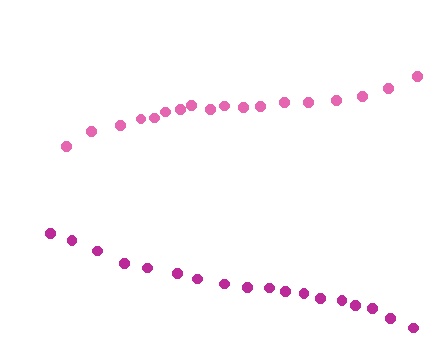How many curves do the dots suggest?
There are 2 distinct paths.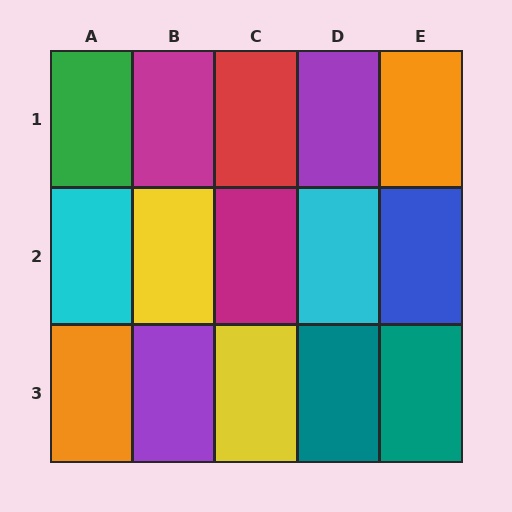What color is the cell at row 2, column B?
Yellow.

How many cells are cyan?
2 cells are cyan.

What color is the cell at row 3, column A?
Orange.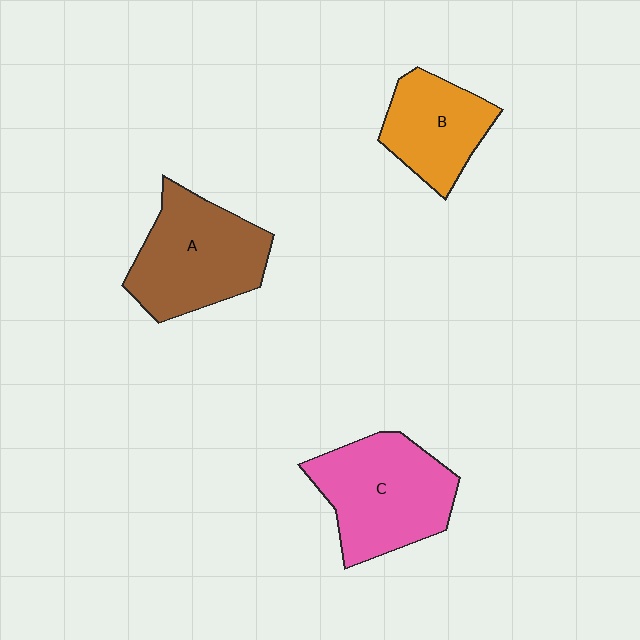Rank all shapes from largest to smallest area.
From largest to smallest: C (pink), A (brown), B (orange).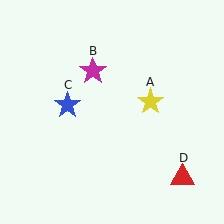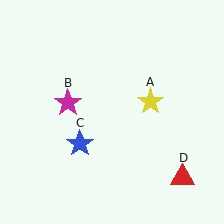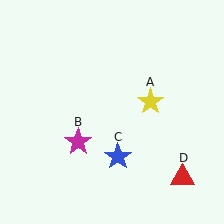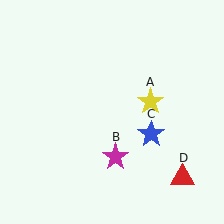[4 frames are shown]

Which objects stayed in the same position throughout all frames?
Yellow star (object A) and red triangle (object D) remained stationary.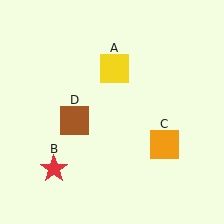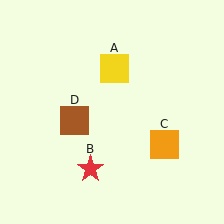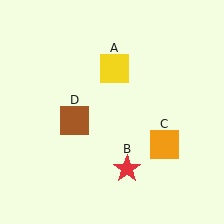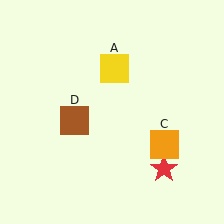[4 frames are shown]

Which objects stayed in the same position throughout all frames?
Yellow square (object A) and orange square (object C) and brown square (object D) remained stationary.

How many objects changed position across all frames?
1 object changed position: red star (object B).